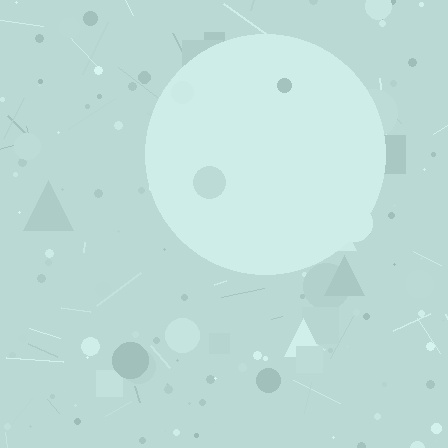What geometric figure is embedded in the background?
A circle is embedded in the background.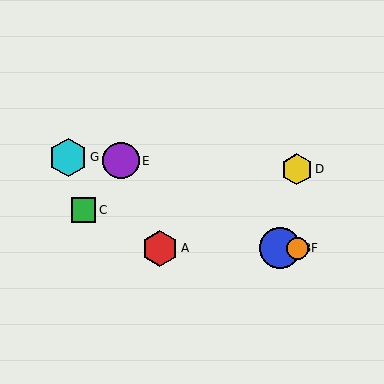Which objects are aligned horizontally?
Objects A, B, F are aligned horizontally.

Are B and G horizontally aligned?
No, B is at y≈248 and G is at y≈157.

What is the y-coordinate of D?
Object D is at y≈169.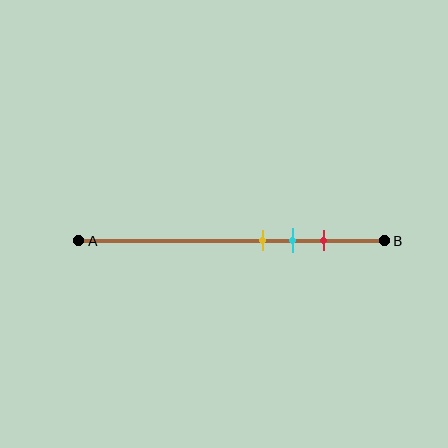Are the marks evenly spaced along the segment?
Yes, the marks are approximately evenly spaced.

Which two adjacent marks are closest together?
The yellow and cyan marks are the closest adjacent pair.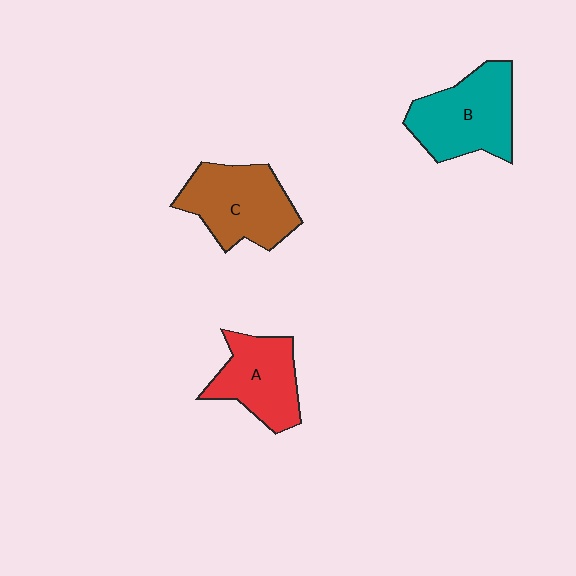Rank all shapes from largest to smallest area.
From largest to smallest: B (teal), C (brown), A (red).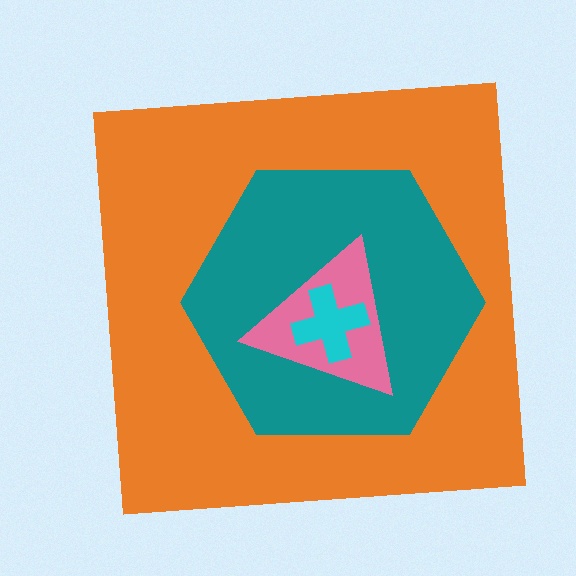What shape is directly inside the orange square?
The teal hexagon.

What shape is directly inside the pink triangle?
The cyan cross.